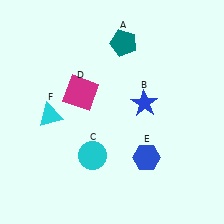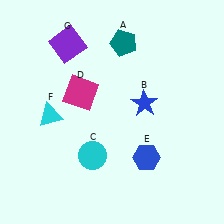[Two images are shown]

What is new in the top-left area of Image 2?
A purple square (G) was added in the top-left area of Image 2.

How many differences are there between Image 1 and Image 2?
There is 1 difference between the two images.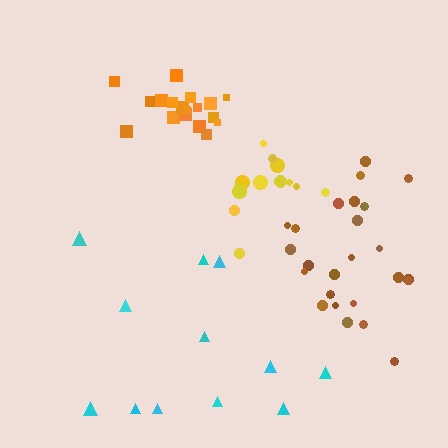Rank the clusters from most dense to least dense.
orange, yellow, brown, cyan.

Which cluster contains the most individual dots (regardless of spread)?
Brown (25).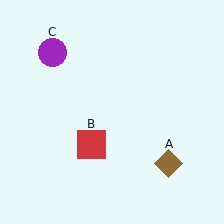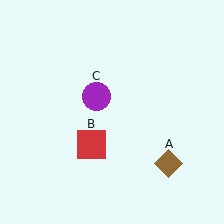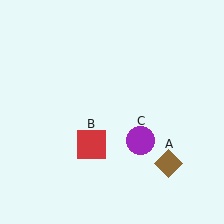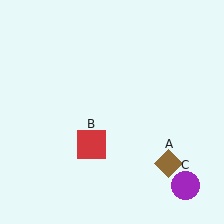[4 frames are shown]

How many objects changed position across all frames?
1 object changed position: purple circle (object C).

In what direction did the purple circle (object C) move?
The purple circle (object C) moved down and to the right.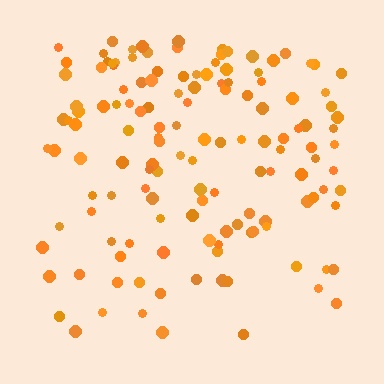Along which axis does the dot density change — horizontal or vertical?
Vertical.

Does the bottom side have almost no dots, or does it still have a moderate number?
Still a moderate number, just noticeably fewer than the top.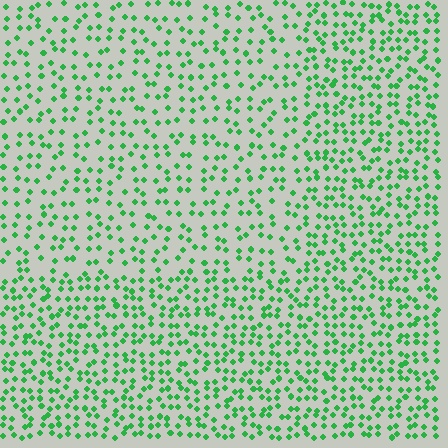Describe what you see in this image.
The image contains small green elements arranged at two different densities. A rectangle-shaped region is visible where the elements are less densely packed than the surrounding area.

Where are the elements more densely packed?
The elements are more densely packed outside the rectangle boundary.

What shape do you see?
I see a rectangle.